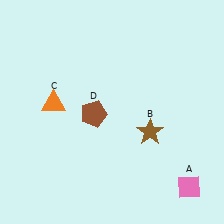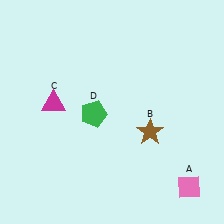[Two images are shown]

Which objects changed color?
C changed from orange to magenta. D changed from brown to green.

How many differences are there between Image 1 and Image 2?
There are 2 differences between the two images.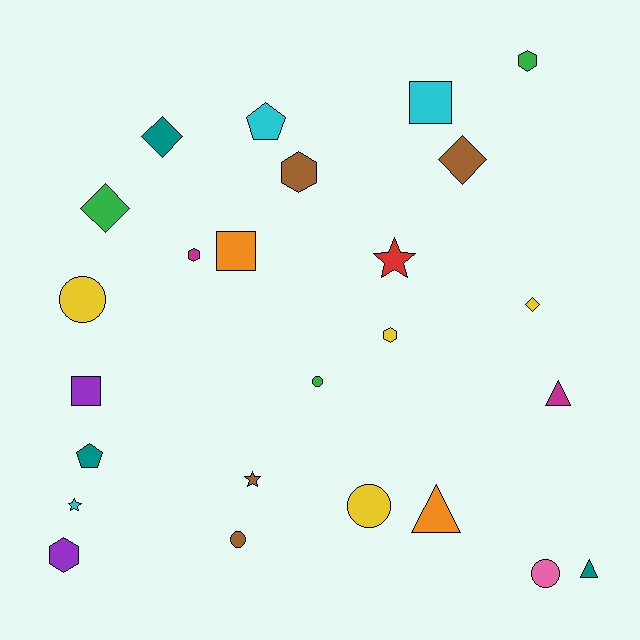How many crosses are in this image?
There are no crosses.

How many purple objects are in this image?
There are 2 purple objects.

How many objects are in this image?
There are 25 objects.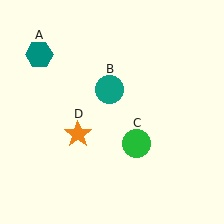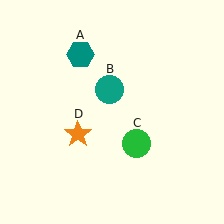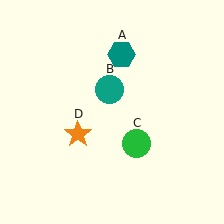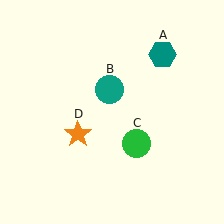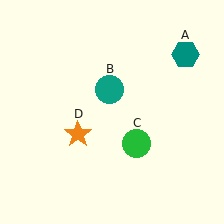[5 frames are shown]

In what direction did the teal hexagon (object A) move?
The teal hexagon (object A) moved right.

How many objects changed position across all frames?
1 object changed position: teal hexagon (object A).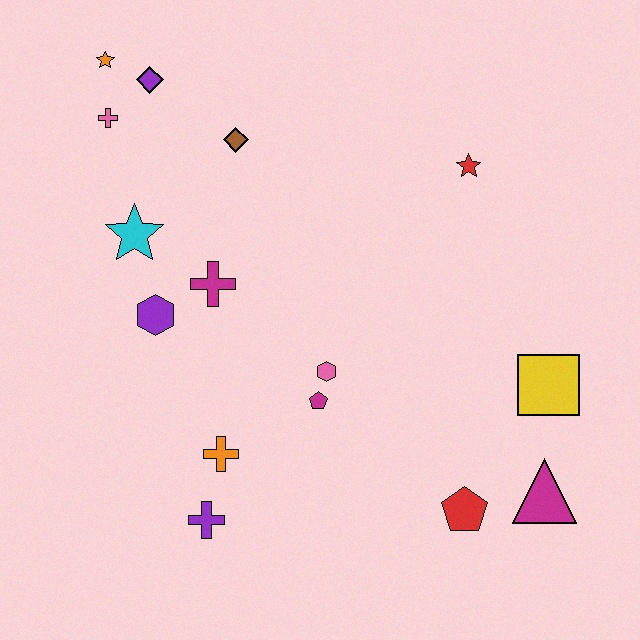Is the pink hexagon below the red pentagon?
No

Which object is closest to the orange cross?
The purple cross is closest to the orange cross.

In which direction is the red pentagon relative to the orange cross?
The red pentagon is to the right of the orange cross.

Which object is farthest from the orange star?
The magenta triangle is farthest from the orange star.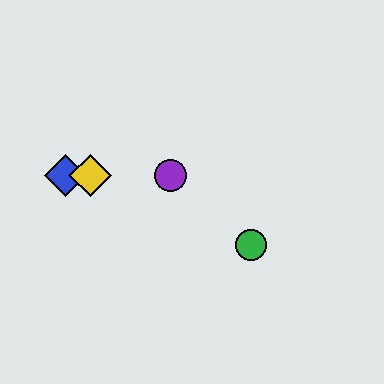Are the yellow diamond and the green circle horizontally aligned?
No, the yellow diamond is at y≈176 and the green circle is at y≈245.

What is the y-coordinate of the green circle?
The green circle is at y≈245.